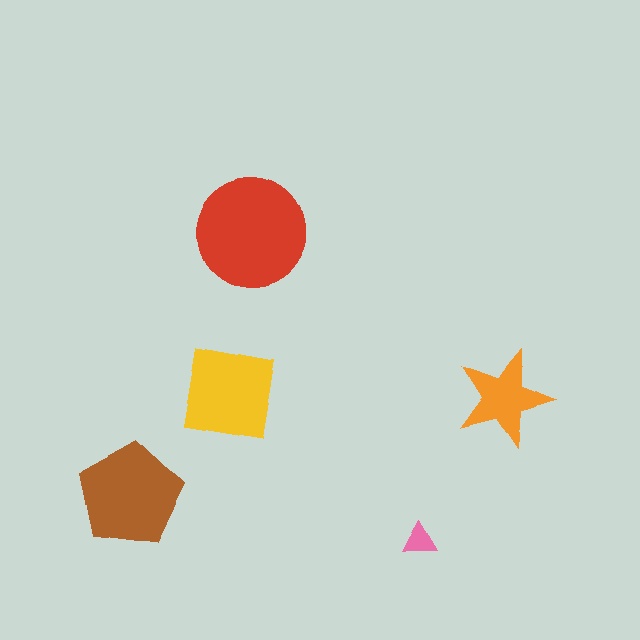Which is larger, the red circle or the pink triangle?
The red circle.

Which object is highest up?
The red circle is topmost.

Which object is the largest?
The red circle.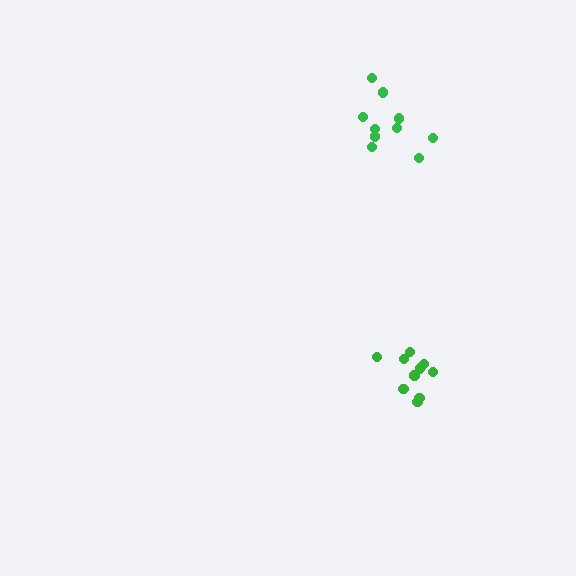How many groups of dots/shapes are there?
There are 2 groups.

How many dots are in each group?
Group 1: 10 dots, Group 2: 10 dots (20 total).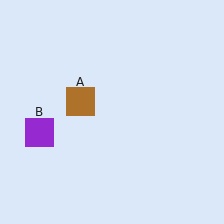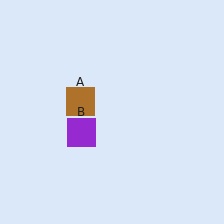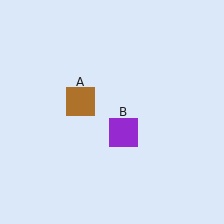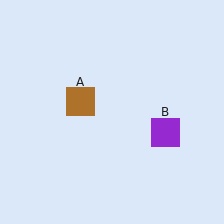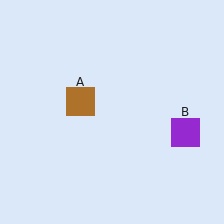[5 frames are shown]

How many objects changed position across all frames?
1 object changed position: purple square (object B).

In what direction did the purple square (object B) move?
The purple square (object B) moved right.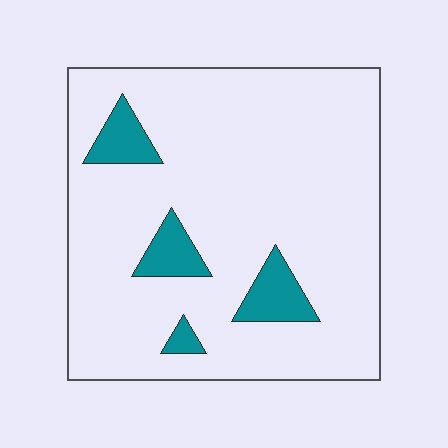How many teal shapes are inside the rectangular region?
4.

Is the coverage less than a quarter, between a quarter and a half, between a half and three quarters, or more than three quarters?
Less than a quarter.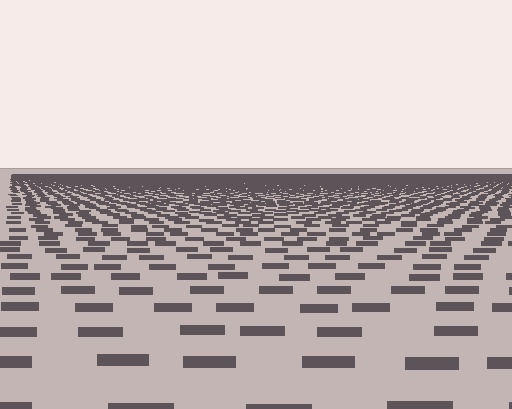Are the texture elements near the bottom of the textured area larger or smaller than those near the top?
Larger. Near the bottom, elements are closer to the viewer and appear at a bigger on-screen size.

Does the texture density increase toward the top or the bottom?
Density increases toward the top.